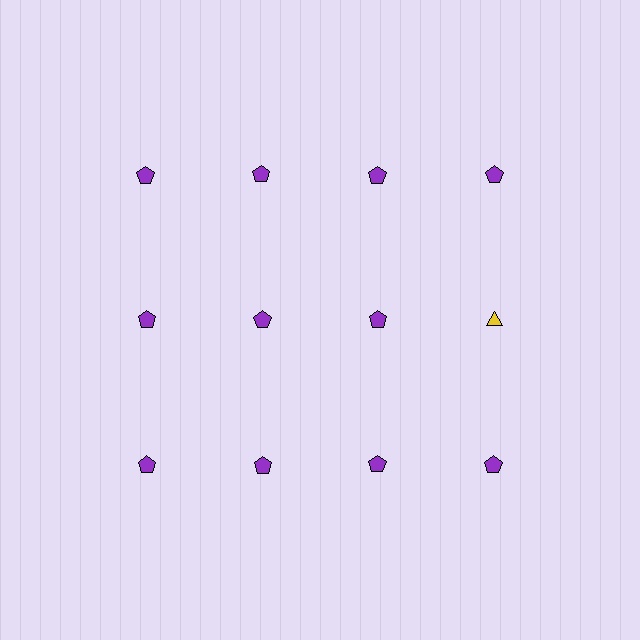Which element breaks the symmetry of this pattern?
The yellow triangle in the second row, second from right column breaks the symmetry. All other shapes are purple pentagons.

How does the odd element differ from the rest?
It differs in both color (yellow instead of purple) and shape (triangle instead of pentagon).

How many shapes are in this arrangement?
There are 12 shapes arranged in a grid pattern.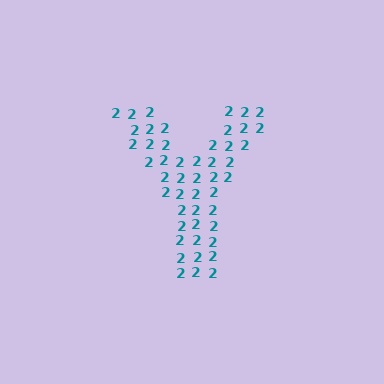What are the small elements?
The small elements are digit 2's.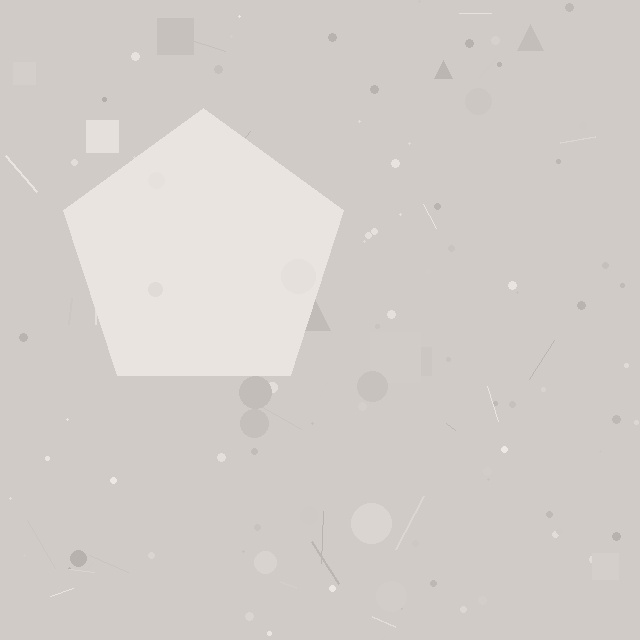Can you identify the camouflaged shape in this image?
The camouflaged shape is a pentagon.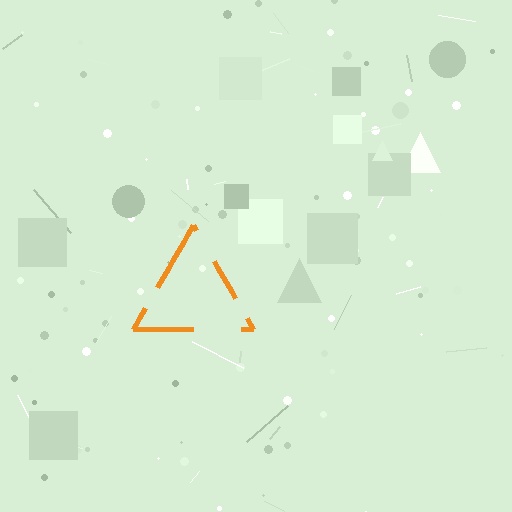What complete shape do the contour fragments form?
The contour fragments form a triangle.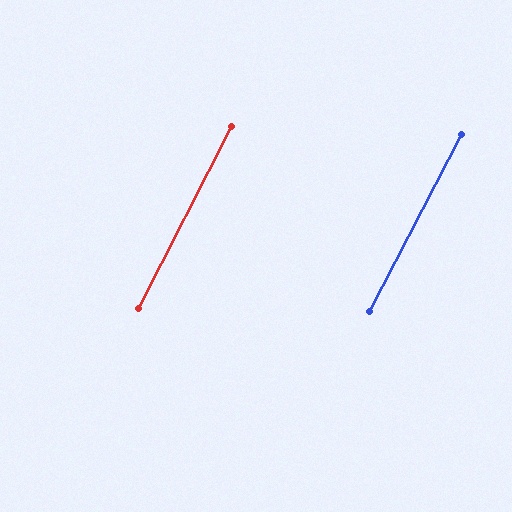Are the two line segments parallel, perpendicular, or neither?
Parallel — their directions differ by only 0.4°.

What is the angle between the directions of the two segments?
Approximately 0 degrees.